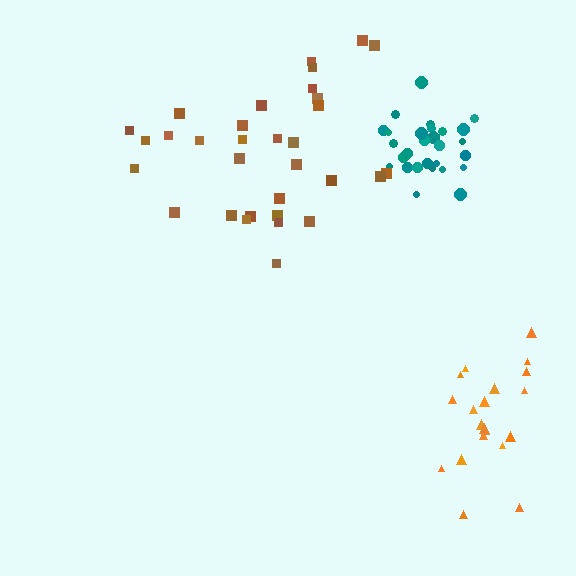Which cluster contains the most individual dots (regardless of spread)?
Brown (32).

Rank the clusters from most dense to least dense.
teal, orange, brown.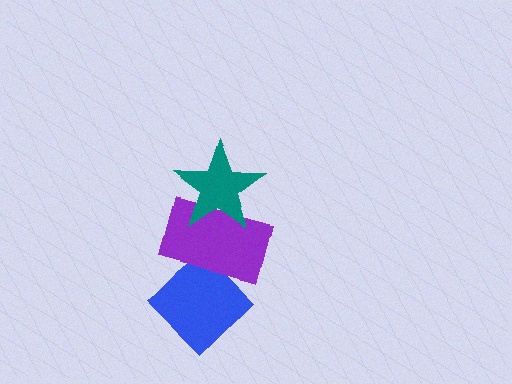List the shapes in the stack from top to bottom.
From top to bottom: the teal star, the purple rectangle, the blue diamond.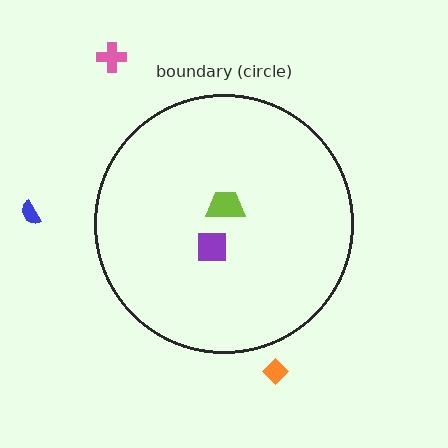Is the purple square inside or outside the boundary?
Inside.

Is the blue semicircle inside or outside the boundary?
Outside.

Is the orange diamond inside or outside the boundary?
Outside.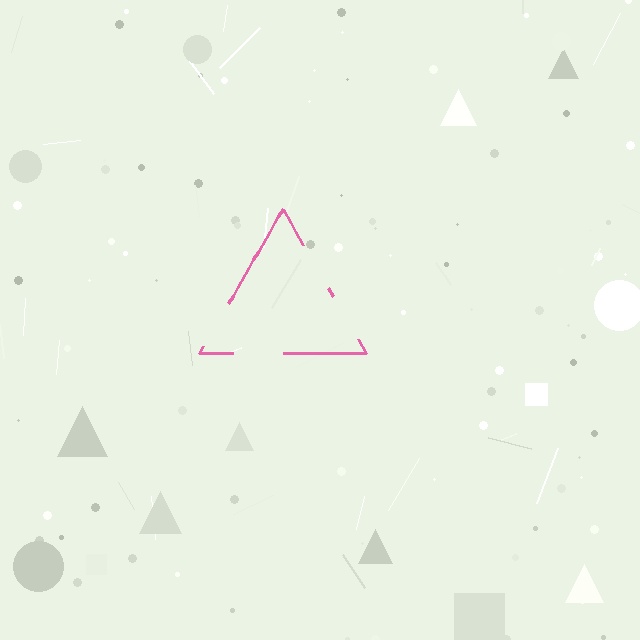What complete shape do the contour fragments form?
The contour fragments form a triangle.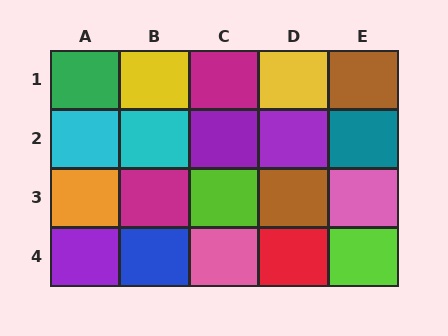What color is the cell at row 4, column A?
Purple.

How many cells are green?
1 cell is green.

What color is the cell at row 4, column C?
Pink.